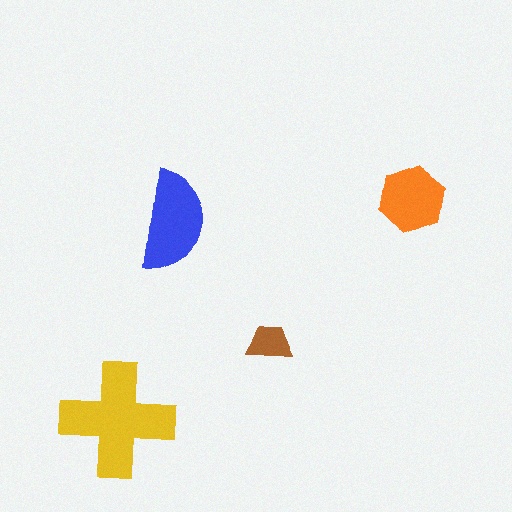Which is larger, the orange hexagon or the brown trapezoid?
The orange hexagon.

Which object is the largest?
The yellow cross.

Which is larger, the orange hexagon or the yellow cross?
The yellow cross.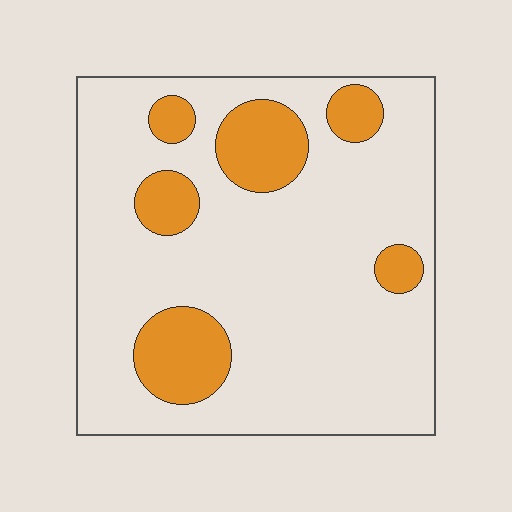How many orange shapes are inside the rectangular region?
6.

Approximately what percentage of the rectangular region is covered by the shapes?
Approximately 20%.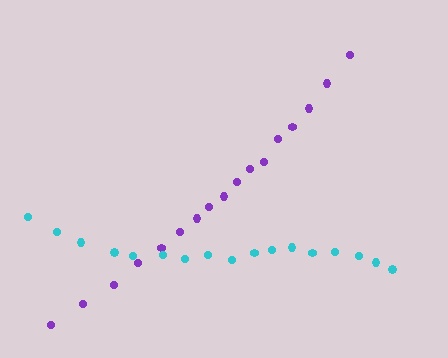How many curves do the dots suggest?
There are 2 distinct paths.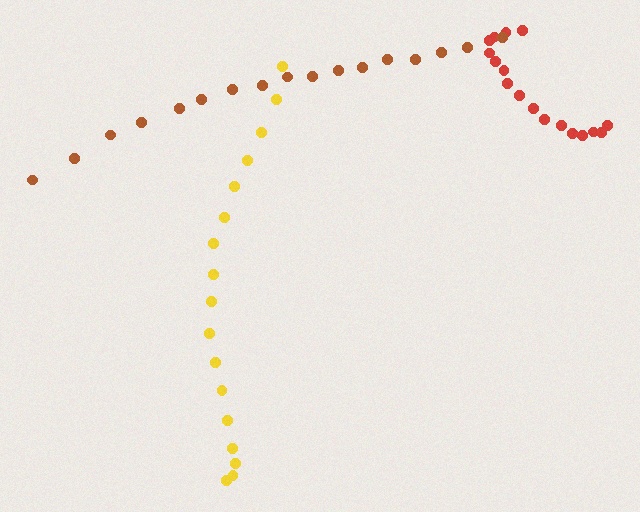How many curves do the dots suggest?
There are 3 distinct paths.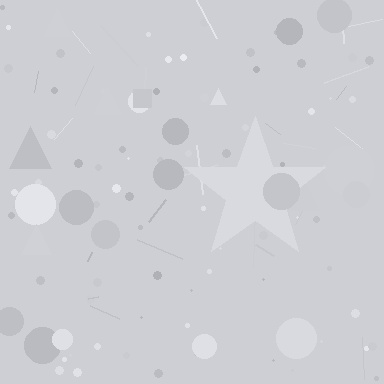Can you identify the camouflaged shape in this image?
The camouflaged shape is a star.